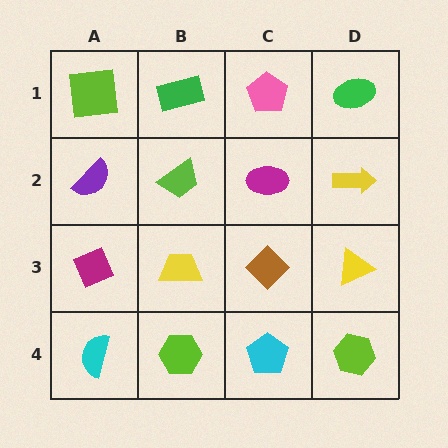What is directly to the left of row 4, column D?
A cyan pentagon.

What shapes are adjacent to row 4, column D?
A yellow triangle (row 3, column D), a cyan pentagon (row 4, column C).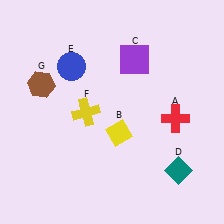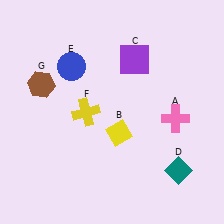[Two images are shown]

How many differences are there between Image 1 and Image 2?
There is 1 difference between the two images.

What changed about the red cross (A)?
In Image 1, A is red. In Image 2, it changed to pink.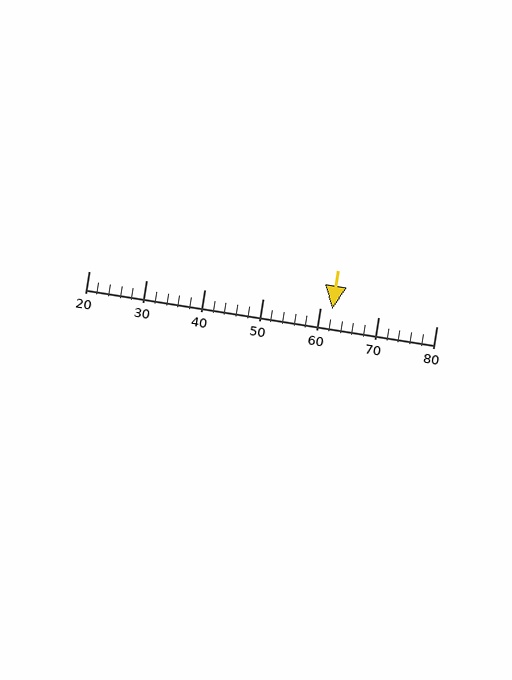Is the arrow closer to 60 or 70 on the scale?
The arrow is closer to 60.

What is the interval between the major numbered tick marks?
The major tick marks are spaced 10 units apart.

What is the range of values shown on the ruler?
The ruler shows values from 20 to 80.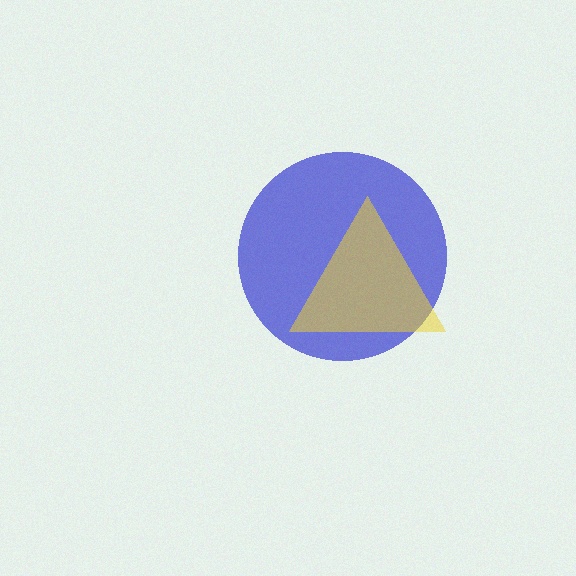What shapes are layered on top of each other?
The layered shapes are: a blue circle, a yellow triangle.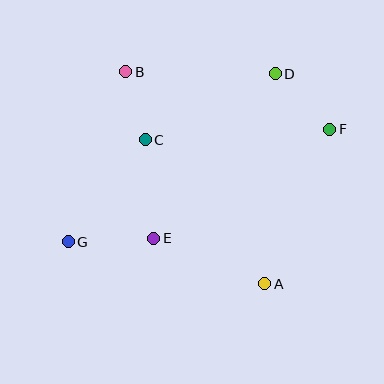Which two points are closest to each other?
Points B and C are closest to each other.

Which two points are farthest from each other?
Points F and G are farthest from each other.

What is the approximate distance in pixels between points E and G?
The distance between E and G is approximately 86 pixels.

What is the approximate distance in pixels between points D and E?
The distance between D and E is approximately 205 pixels.